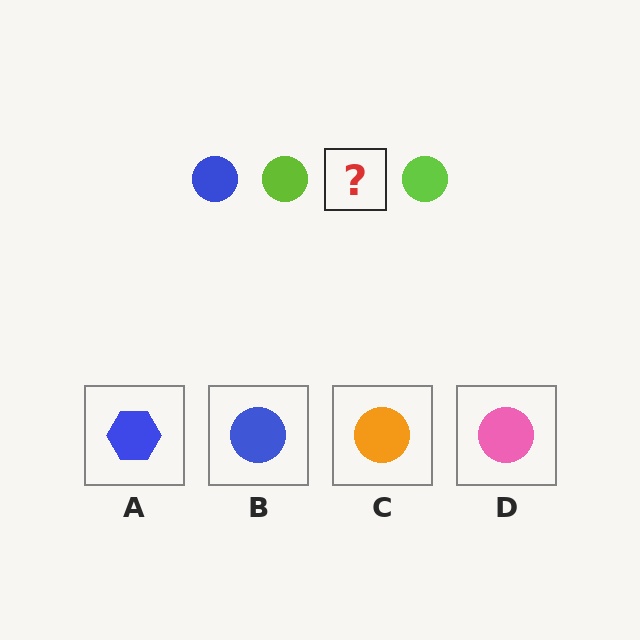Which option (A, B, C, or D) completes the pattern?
B.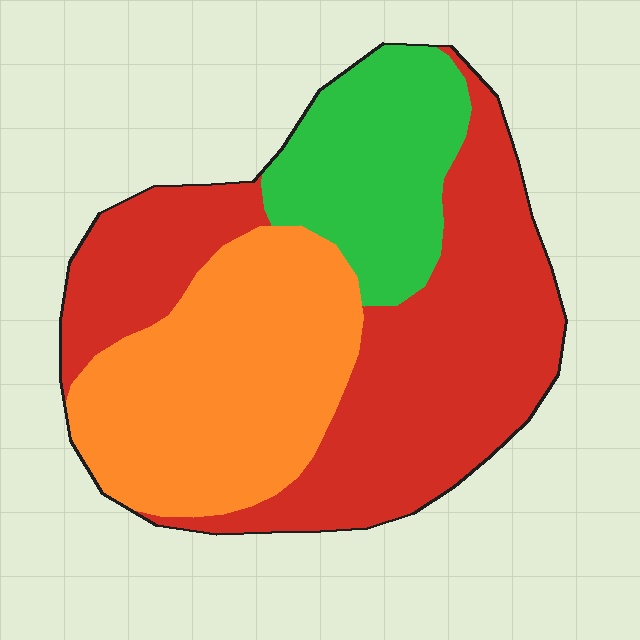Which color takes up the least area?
Green, at roughly 20%.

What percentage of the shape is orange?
Orange covers 33% of the shape.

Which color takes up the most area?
Red, at roughly 45%.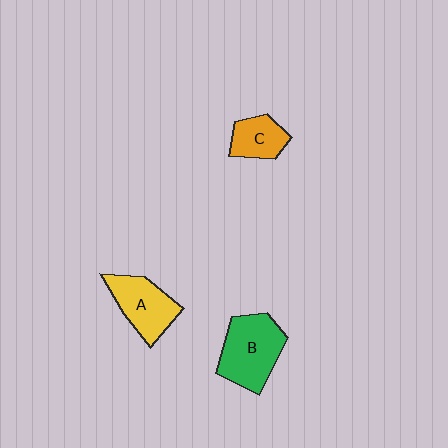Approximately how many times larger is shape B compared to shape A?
Approximately 1.2 times.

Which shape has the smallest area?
Shape C (orange).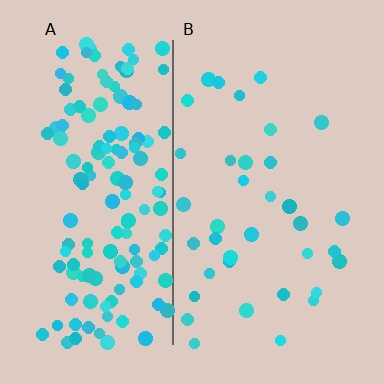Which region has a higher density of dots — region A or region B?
A (the left).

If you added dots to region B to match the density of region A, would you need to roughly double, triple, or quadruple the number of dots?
Approximately quadruple.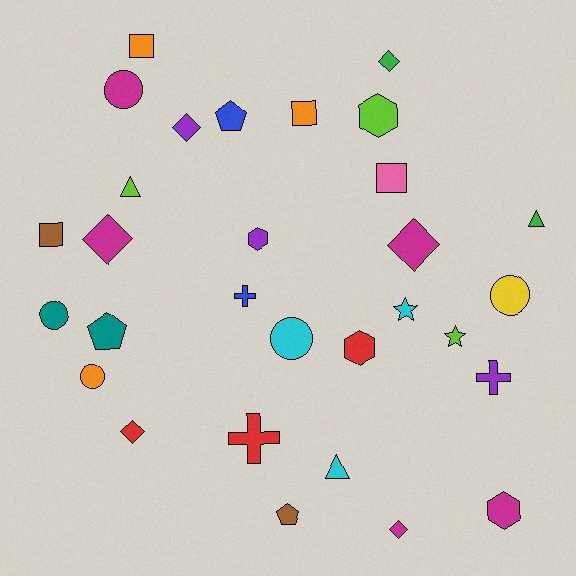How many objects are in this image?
There are 30 objects.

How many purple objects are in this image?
There are 3 purple objects.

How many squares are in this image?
There are 4 squares.